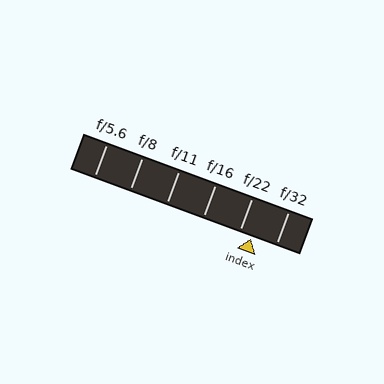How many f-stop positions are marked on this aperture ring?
There are 6 f-stop positions marked.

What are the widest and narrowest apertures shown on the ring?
The widest aperture shown is f/5.6 and the narrowest is f/32.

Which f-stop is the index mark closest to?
The index mark is closest to f/22.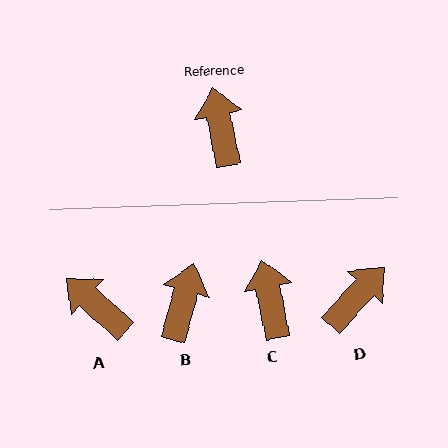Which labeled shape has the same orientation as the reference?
C.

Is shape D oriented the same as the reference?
No, it is off by about 54 degrees.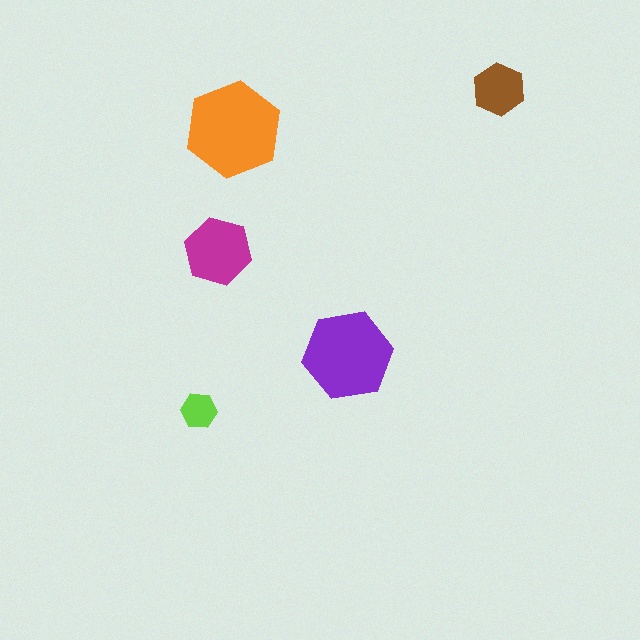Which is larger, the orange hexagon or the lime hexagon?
The orange one.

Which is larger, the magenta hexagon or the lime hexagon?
The magenta one.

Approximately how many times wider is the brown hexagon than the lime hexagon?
About 1.5 times wider.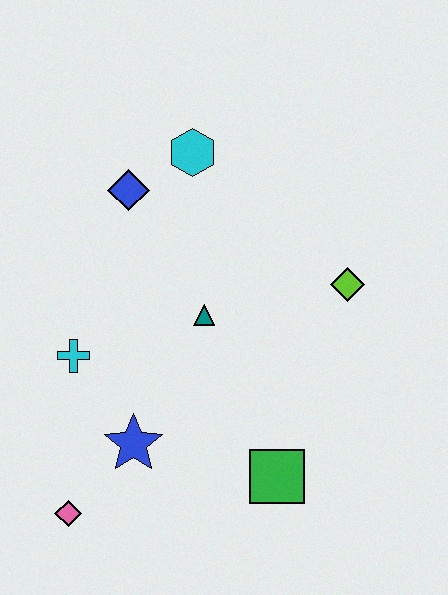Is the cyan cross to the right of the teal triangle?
No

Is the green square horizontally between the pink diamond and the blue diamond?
No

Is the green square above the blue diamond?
No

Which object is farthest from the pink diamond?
The cyan hexagon is farthest from the pink diamond.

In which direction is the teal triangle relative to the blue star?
The teal triangle is above the blue star.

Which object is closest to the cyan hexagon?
The blue diamond is closest to the cyan hexagon.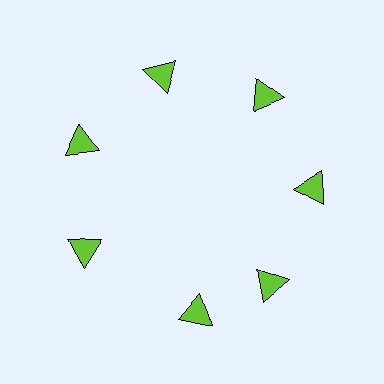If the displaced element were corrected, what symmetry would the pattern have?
It would have 7-fold rotational symmetry — the pattern would map onto itself every 51 degrees.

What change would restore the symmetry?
The symmetry would be restored by rotating it back into even spacing with its neighbors so that all 7 triangles sit at equal angles and equal distance from the center.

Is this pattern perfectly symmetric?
No. The 7 lime triangles are arranged in a ring, but one element near the 6 o'clock position is rotated out of alignment along the ring, breaking the 7-fold rotational symmetry.